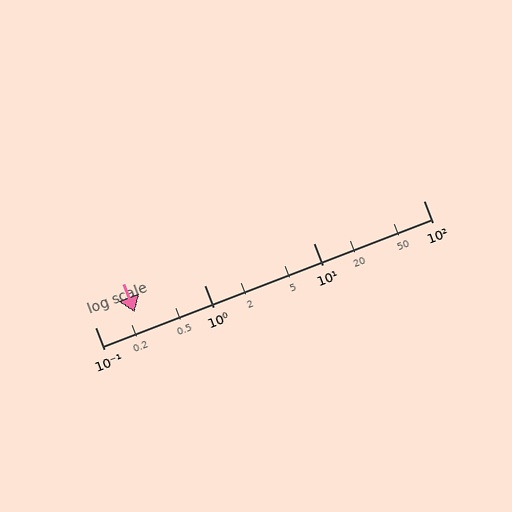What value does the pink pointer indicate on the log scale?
The pointer indicates approximately 0.23.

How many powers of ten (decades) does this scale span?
The scale spans 3 decades, from 0.1 to 100.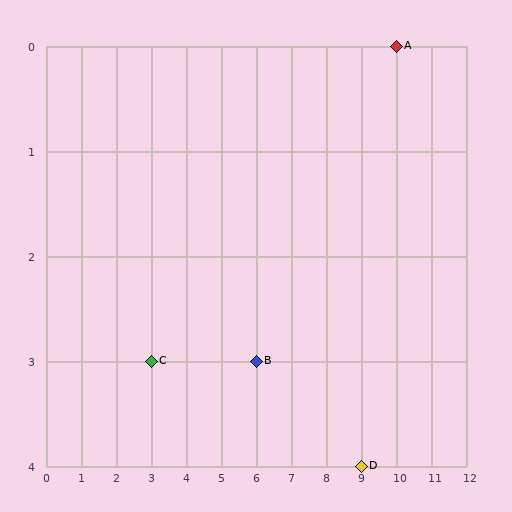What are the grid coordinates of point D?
Point D is at grid coordinates (9, 4).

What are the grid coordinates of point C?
Point C is at grid coordinates (3, 3).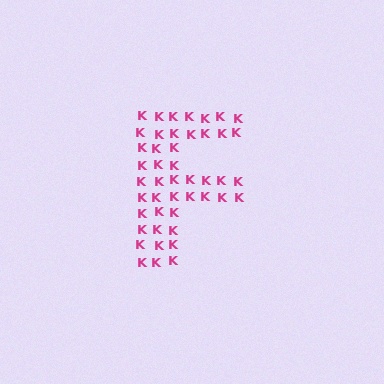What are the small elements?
The small elements are letter K's.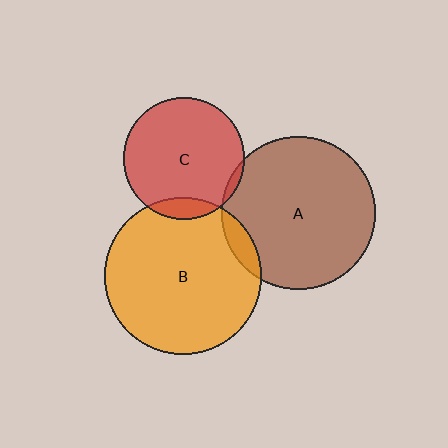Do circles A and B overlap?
Yes.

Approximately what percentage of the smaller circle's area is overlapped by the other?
Approximately 5%.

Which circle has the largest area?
Circle B (orange).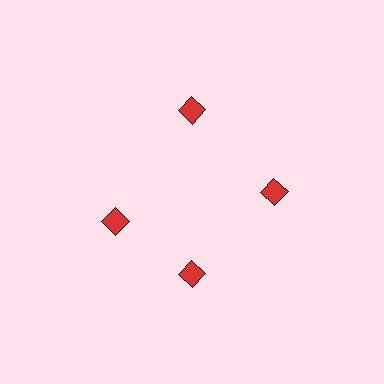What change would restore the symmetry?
The symmetry would be restored by rotating it back into even spacing with its neighbors so that all 4 diamonds sit at equal angles and equal distance from the center.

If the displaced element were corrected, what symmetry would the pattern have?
It would have 4-fold rotational symmetry — the pattern would map onto itself every 90 degrees.